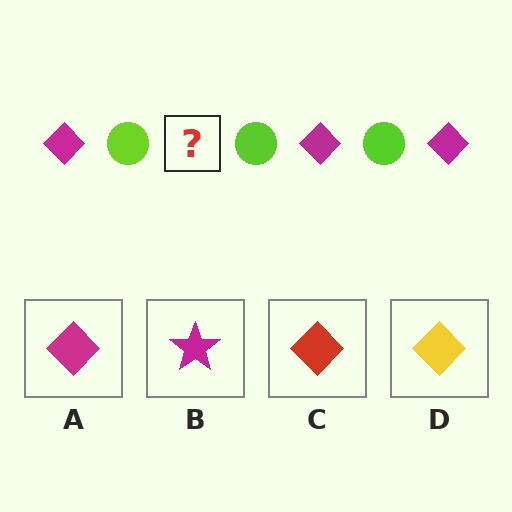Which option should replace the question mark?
Option A.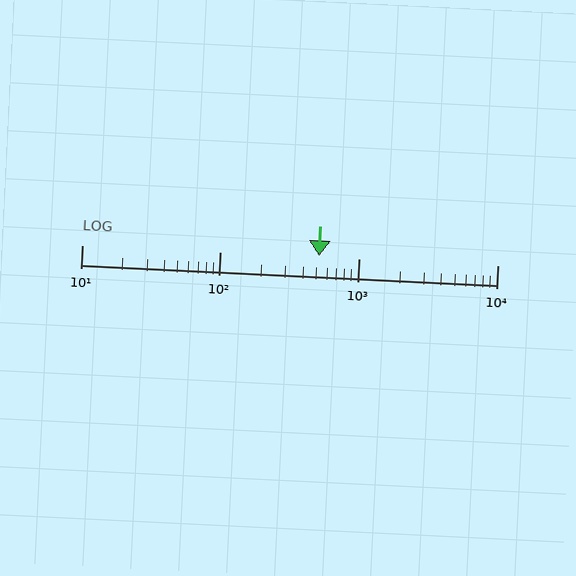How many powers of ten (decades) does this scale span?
The scale spans 3 decades, from 10 to 10000.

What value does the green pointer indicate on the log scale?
The pointer indicates approximately 520.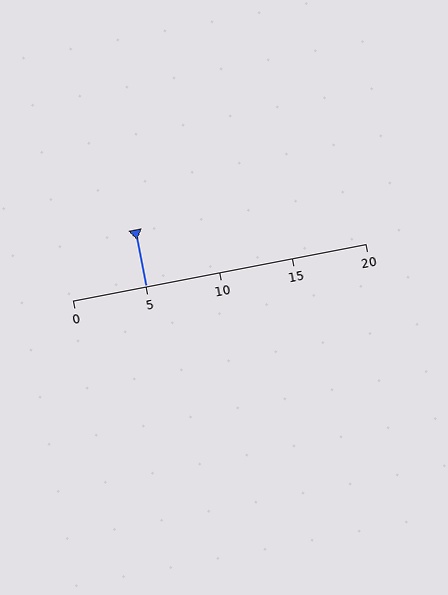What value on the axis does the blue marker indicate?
The marker indicates approximately 5.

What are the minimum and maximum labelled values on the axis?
The axis runs from 0 to 20.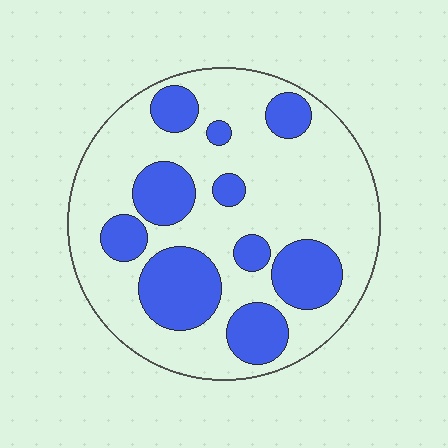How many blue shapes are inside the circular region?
10.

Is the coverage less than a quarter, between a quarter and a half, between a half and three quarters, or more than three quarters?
Between a quarter and a half.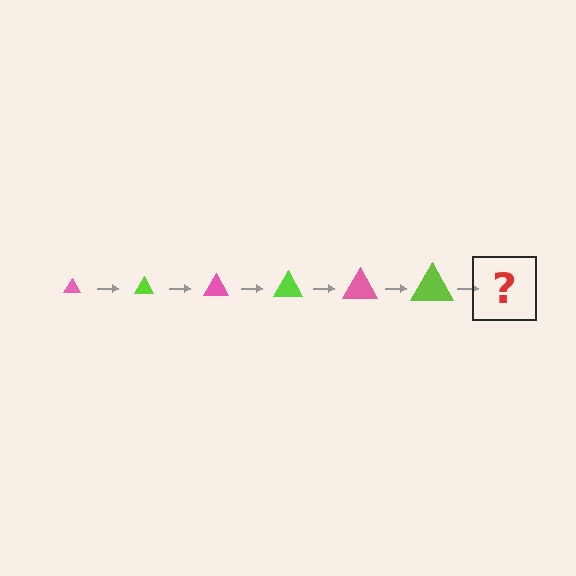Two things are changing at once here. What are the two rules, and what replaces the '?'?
The two rules are that the triangle grows larger each step and the color cycles through pink and lime. The '?' should be a pink triangle, larger than the previous one.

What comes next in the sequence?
The next element should be a pink triangle, larger than the previous one.